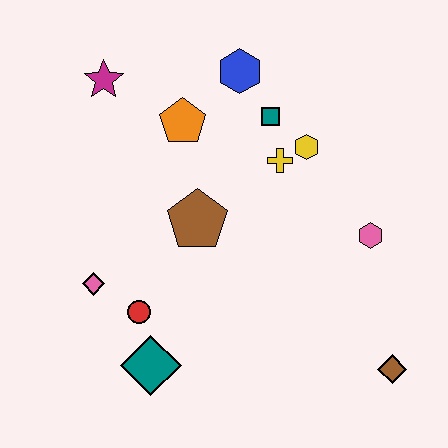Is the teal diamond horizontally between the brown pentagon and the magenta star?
Yes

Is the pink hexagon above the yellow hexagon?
No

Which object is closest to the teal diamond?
The red circle is closest to the teal diamond.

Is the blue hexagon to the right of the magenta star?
Yes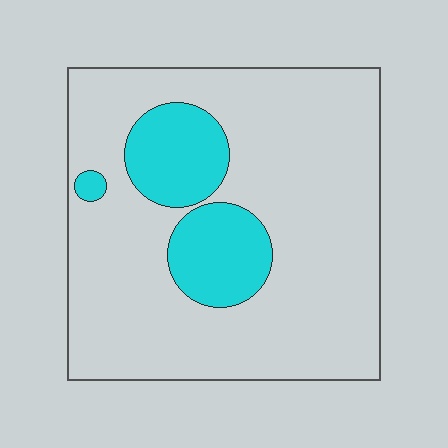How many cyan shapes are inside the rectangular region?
3.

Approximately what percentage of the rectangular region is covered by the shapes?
Approximately 20%.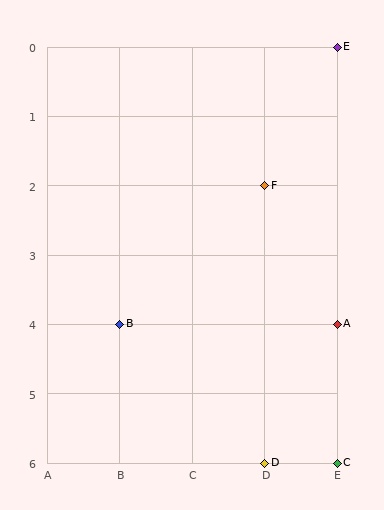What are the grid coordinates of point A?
Point A is at grid coordinates (E, 4).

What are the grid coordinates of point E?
Point E is at grid coordinates (E, 0).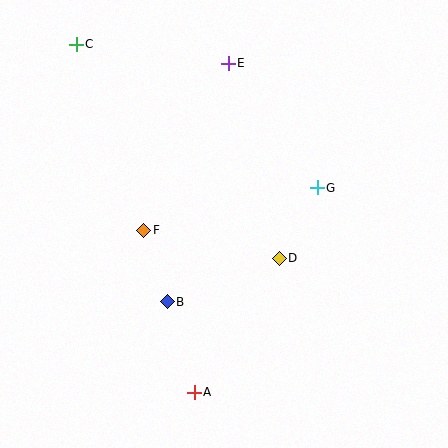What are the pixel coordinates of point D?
Point D is at (279, 258).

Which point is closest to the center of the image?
Point D at (279, 258) is closest to the center.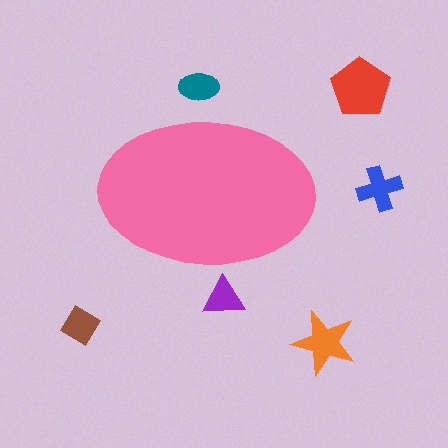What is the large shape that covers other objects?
A pink ellipse.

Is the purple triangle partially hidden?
Yes, the purple triangle is partially hidden behind the pink ellipse.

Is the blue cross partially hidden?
No, the blue cross is fully visible.